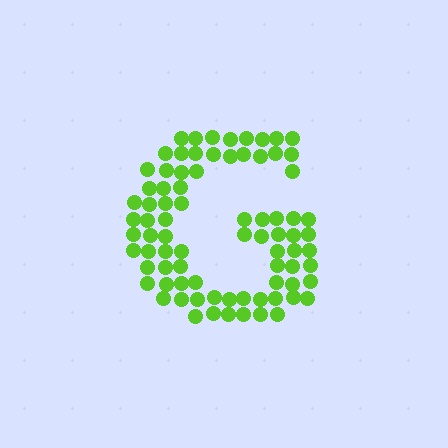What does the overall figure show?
The overall figure shows the letter G.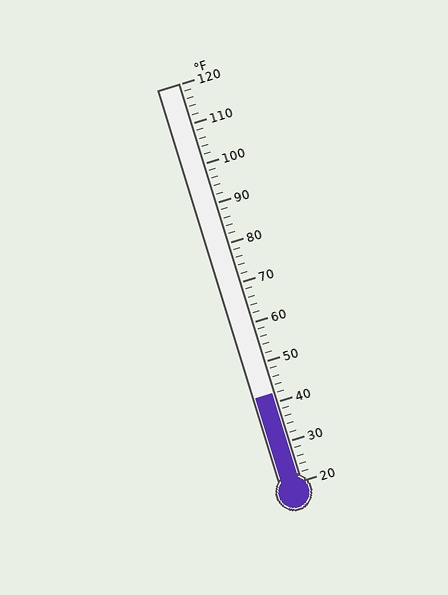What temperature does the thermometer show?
The thermometer shows approximately 42°F.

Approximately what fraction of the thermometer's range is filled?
The thermometer is filled to approximately 20% of its range.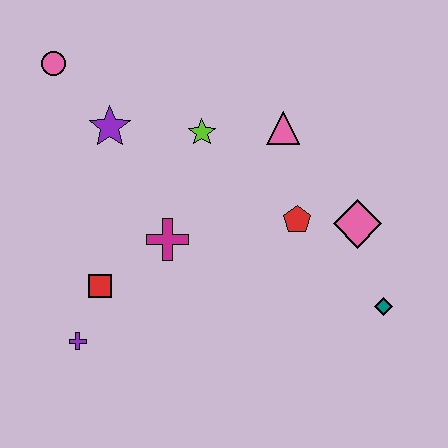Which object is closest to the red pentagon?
The pink diamond is closest to the red pentagon.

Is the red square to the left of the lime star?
Yes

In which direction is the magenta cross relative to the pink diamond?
The magenta cross is to the left of the pink diamond.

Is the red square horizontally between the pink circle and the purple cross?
No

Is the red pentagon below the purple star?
Yes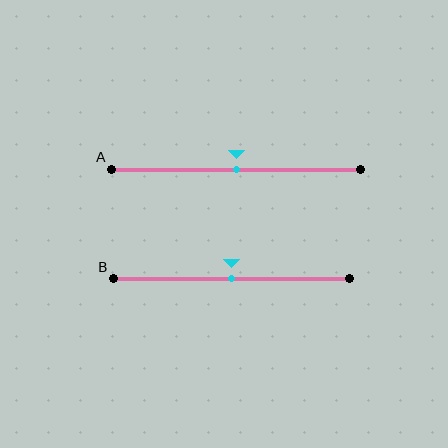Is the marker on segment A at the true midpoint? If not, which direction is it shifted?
Yes, the marker on segment A is at the true midpoint.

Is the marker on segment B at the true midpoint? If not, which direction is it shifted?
Yes, the marker on segment B is at the true midpoint.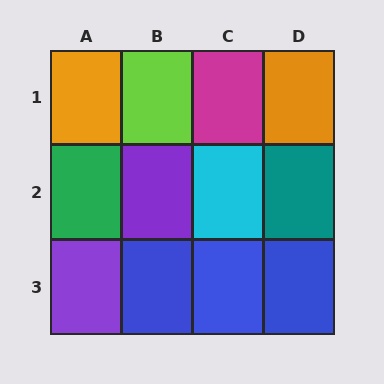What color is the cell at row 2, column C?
Cyan.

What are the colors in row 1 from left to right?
Orange, lime, magenta, orange.